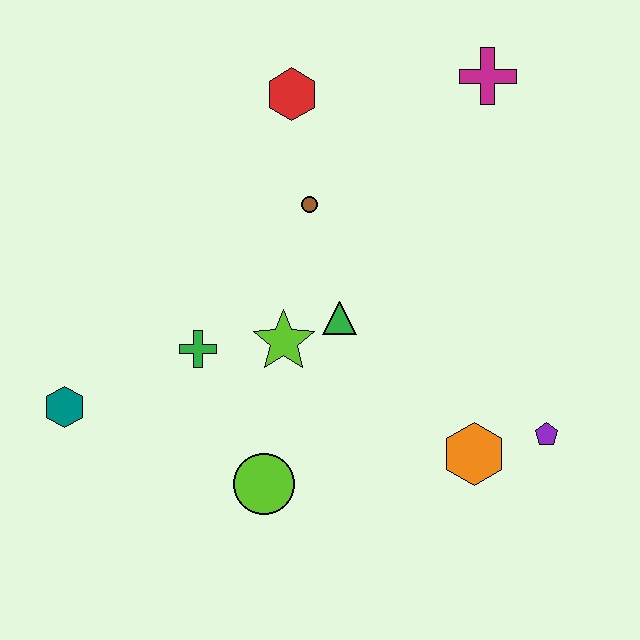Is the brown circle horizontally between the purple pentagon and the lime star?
Yes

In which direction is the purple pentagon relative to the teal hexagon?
The purple pentagon is to the right of the teal hexagon.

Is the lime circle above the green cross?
No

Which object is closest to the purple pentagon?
The orange hexagon is closest to the purple pentagon.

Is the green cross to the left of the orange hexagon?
Yes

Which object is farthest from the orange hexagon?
The teal hexagon is farthest from the orange hexagon.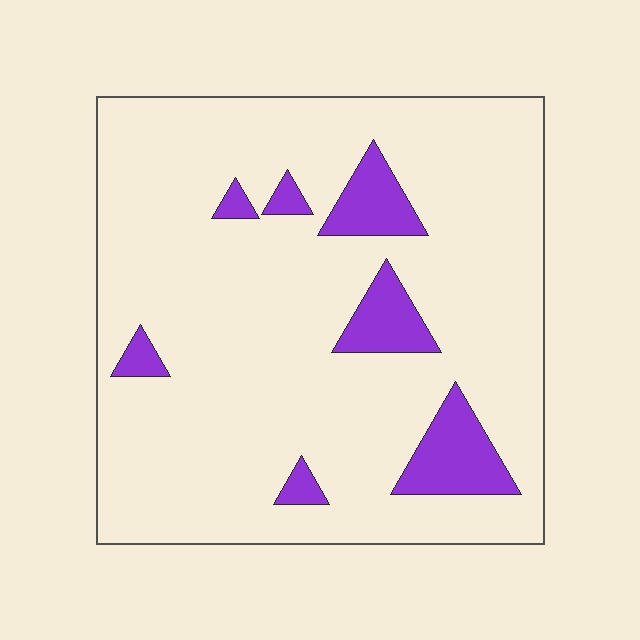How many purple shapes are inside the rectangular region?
7.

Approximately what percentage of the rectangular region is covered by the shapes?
Approximately 10%.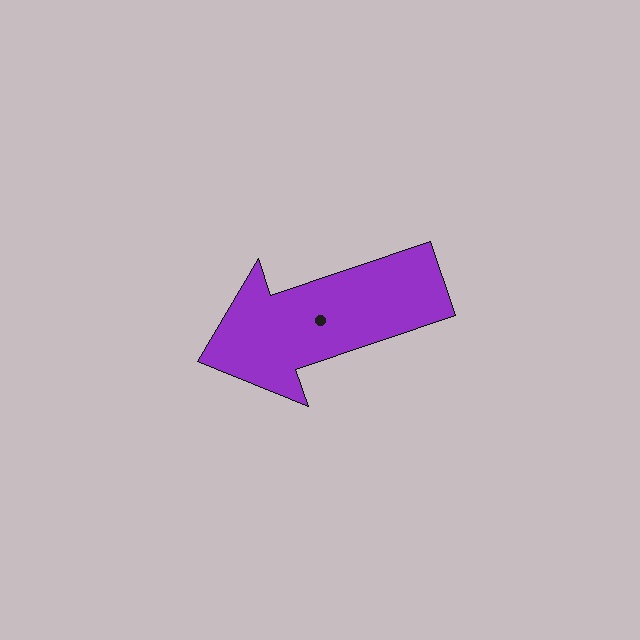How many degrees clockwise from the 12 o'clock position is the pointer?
Approximately 251 degrees.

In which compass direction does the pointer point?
West.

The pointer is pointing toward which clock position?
Roughly 8 o'clock.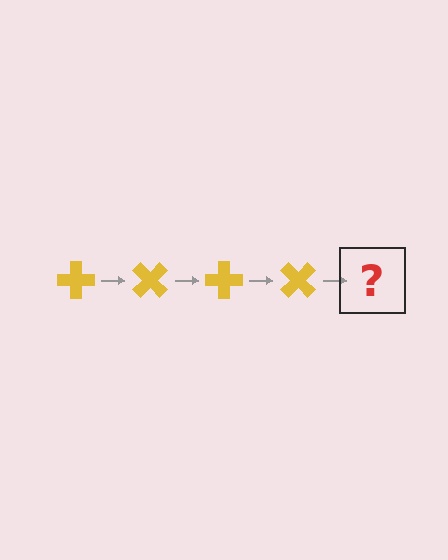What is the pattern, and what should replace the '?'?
The pattern is that the cross rotates 45 degrees each step. The '?' should be a yellow cross rotated 180 degrees.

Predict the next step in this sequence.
The next step is a yellow cross rotated 180 degrees.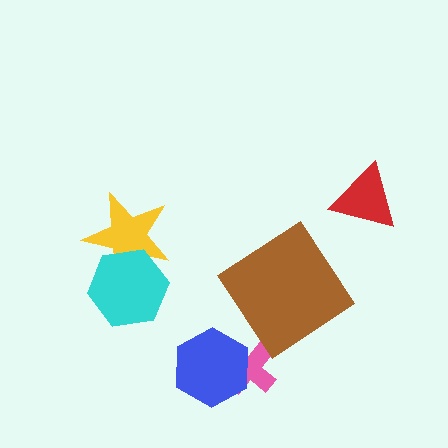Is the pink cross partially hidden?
Yes, it is partially covered by another shape.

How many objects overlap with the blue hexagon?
1 object overlaps with the blue hexagon.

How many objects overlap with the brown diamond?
0 objects overlap with the brown diamond.